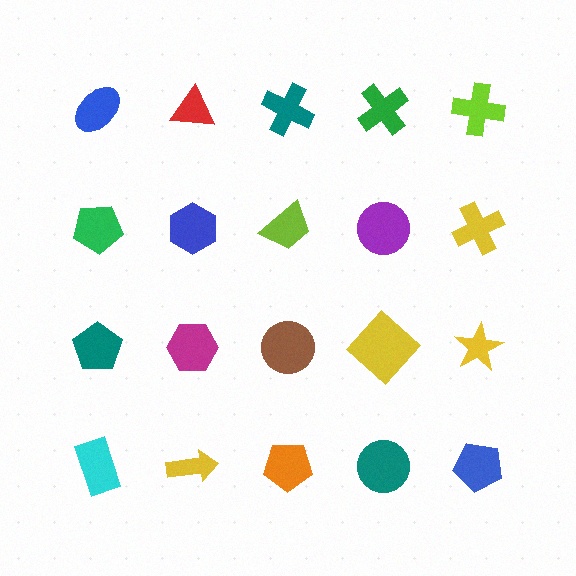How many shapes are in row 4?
5 shapes.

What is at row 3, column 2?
A magenta hexagon.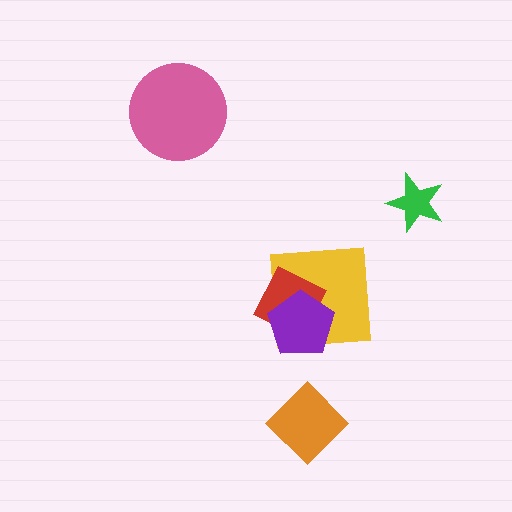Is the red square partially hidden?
Yes, it is partially covered by another shape.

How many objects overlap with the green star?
0 objects overlap with the green star.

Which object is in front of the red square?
The purple pentagon is in front of the red square.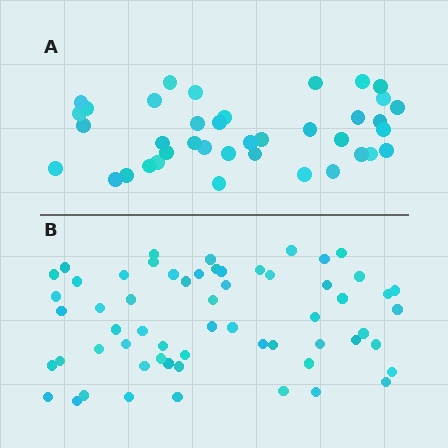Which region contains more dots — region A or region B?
Region B (the bottom region) has more dots.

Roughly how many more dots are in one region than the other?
Region B has approximately 20 more dots than region A.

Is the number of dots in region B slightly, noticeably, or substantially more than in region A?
Region B has substantially more. The ratio is roughly 1.5 to 1.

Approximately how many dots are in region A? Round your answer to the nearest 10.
About 40 dots. (The exact count is 39, which rounds to 40.)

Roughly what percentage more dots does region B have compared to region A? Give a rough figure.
About 55% more.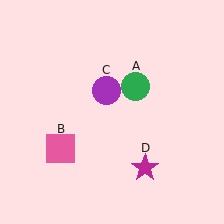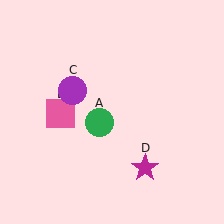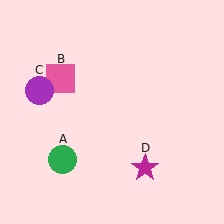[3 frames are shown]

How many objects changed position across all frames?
3 objects changed position: green circle (object A), pink square (object B), purple circle (object C).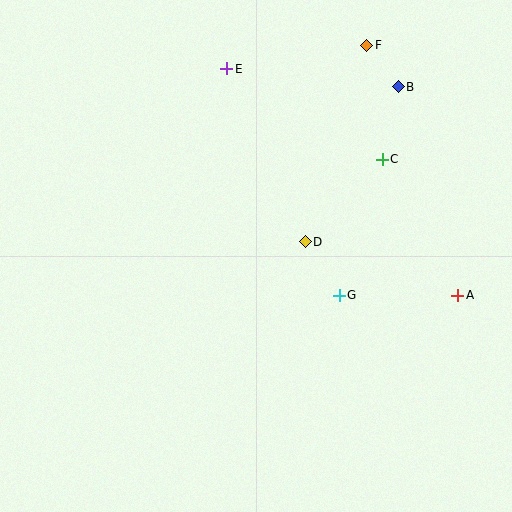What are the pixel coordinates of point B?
Point B is at (398, 87).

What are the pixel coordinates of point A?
Point A is at (458, 295).